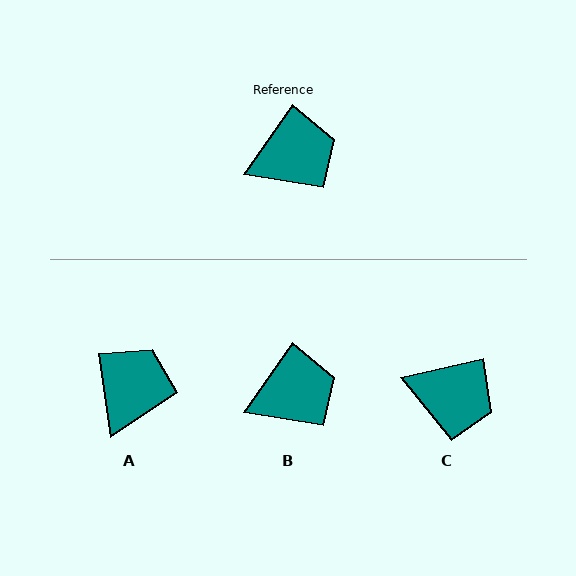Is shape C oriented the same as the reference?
No, it is off by about 41 degrees.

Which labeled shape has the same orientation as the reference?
B.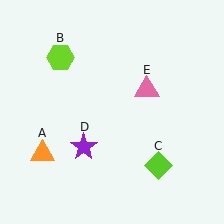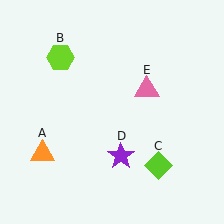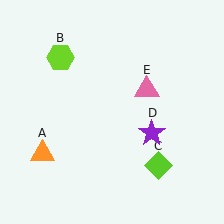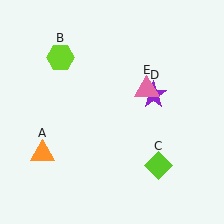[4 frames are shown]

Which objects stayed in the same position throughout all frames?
Orange triangle (object A) and lime hexagon (object B) and lime diamond (object C) and pink triangle (object E) remained stationary.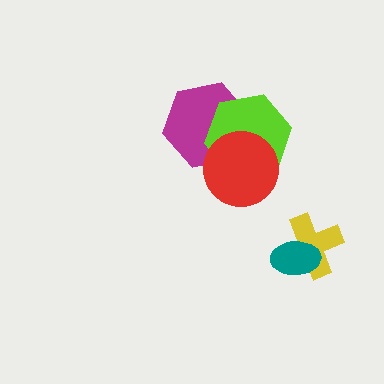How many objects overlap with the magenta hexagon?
2 objects overlap with the magenta hexagon.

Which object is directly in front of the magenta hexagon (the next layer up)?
The lime hexagon is directly in front of the magenta hexagon.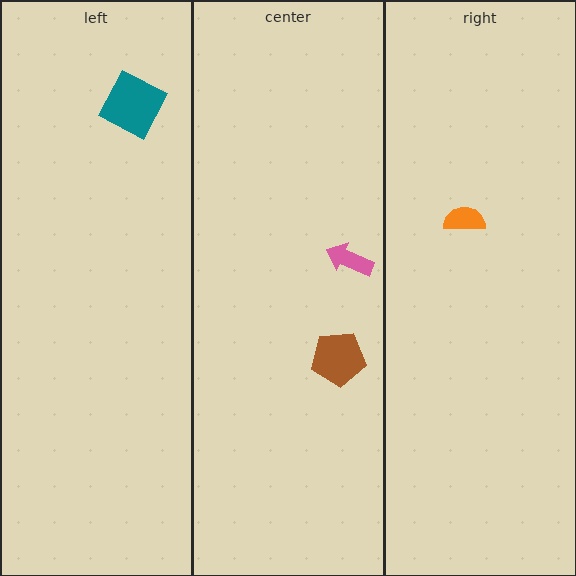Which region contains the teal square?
The left region.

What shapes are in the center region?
The brown pentagon, the pink arrow.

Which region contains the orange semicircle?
The right region.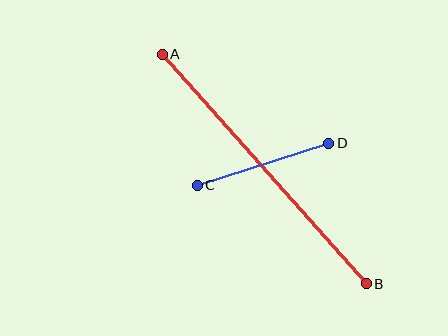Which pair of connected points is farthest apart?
Points A and B are farthest apart.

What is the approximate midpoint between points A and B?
The midpoint is at approximately (264, 169) pixels.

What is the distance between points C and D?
The distance is approximately 138 pixels.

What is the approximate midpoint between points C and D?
The midpoint is at approximately (263, 164) pixels.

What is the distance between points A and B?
The distance is approximately 307 pixels.